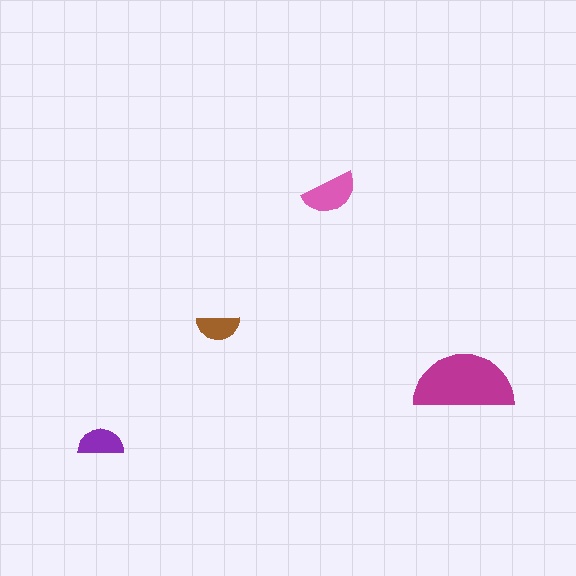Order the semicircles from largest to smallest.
the magenta one, the pink one, the purple one, the brown one.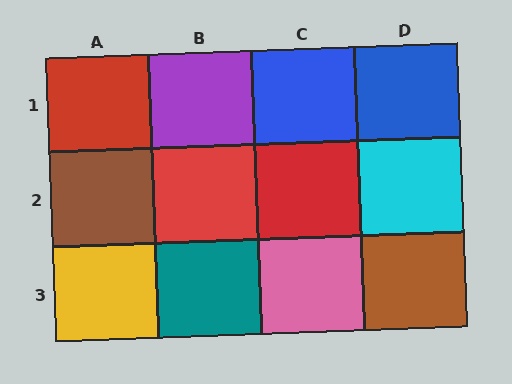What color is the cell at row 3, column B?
Teal.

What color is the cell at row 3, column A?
Yellow.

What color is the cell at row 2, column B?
Red.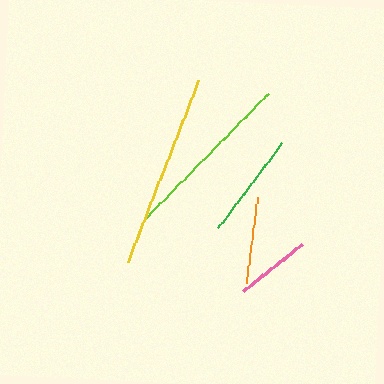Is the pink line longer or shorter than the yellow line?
The yellow line is longer than the pink line.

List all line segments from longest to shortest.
From longest to shortest: yellow, lime, green, orange, pink.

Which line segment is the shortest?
The pink line is the shortest at approximately 75 pixels.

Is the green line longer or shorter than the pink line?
The green line is longer than the pink line.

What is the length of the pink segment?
The pink segment is approximately 75 pixels long.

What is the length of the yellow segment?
The yellow segment is approximately 195 pixels long.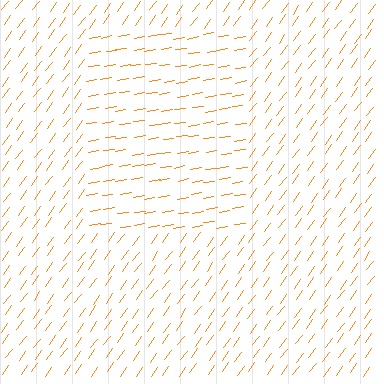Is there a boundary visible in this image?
Yes, there is a texture boundary formed by a change in line orientation.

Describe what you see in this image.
The image is filled with small orange line segments. A rectangle region in the image has lines oriented differently from the surrounding lines, creating a visible texture boundary.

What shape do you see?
I see a rectangle.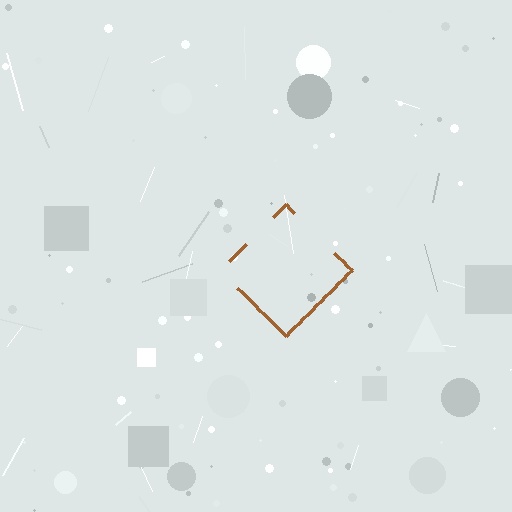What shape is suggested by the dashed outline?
The dashed outline suggests a diamond.